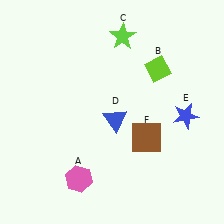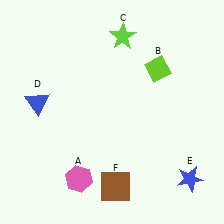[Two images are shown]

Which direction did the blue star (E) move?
The blue star (E) moved down.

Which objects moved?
The objects that moved are: the blue triangle (D), the blue star (E), the brown square (F).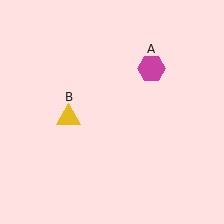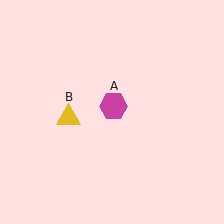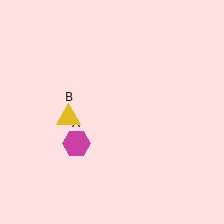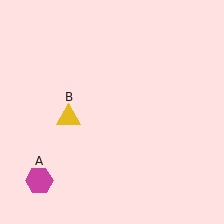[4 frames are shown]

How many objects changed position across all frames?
1 object changed position: magenta hexagon (object A).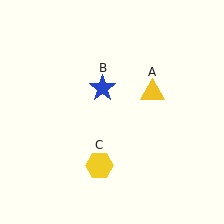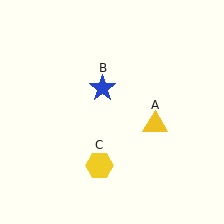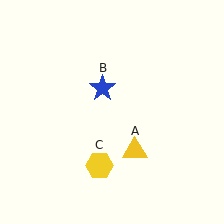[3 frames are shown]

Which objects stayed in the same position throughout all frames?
Blue star (object B) and yellow hexagon (object C) remained stationary.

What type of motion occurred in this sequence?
The yellow triangle (object A) rotated clockwise around the center of the scene.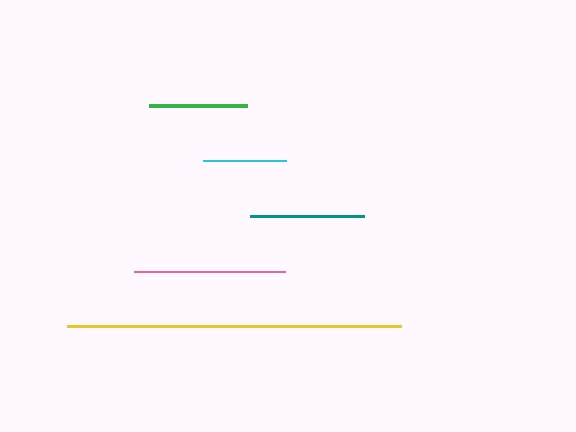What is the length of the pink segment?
The pink segment is approximately 150 pixels long.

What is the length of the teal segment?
The teal segment is approximately 114 pixels long.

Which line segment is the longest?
The yellow line is the longest at approximately 334 pixels.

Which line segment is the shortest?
The cyan line is the shortest at approximately 83 pixels.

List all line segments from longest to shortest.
From longest to shortest: yellow, pink, teal, green, cyan.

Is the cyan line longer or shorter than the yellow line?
The yellow line is longer than the cyan line.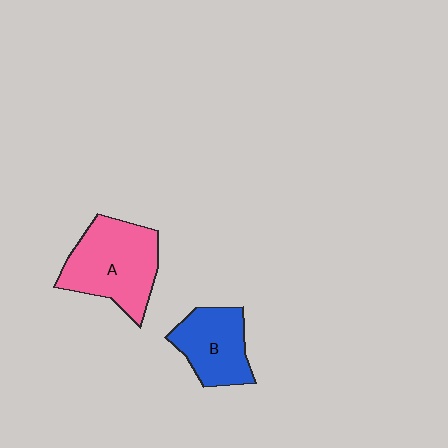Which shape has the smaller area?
Shape B (blue).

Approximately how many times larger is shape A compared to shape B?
Approximately 1.4 times.